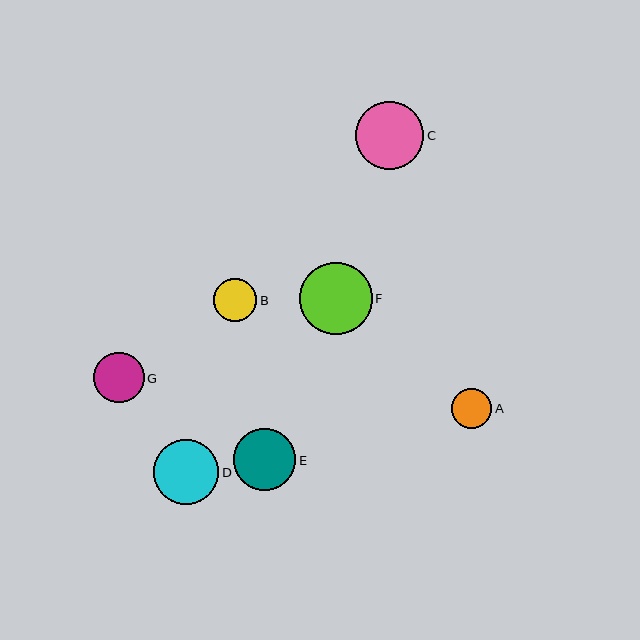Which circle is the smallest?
Circle A is the smallest with a size of approximately 40 pixels.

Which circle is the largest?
Circle F is the largest with a size of approximately 72 pixels.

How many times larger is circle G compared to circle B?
Circle G is approximately 1.2 times the size of circle B.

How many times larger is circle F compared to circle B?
Circle F is approximately 1.7 times the size of circle B.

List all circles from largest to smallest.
From largest to smallest: F, C, D, E, G, B, A.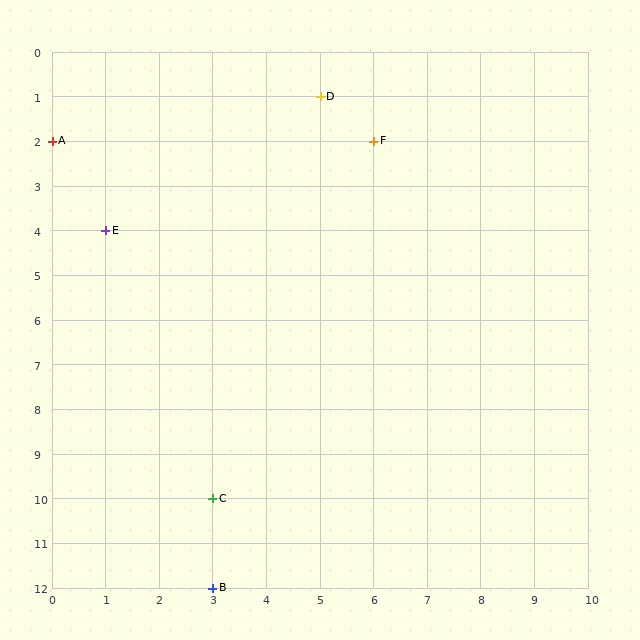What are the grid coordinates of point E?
Point E is at grid coordinates (1, 4).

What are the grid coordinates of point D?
Point D is at grid coordinates (5, 1).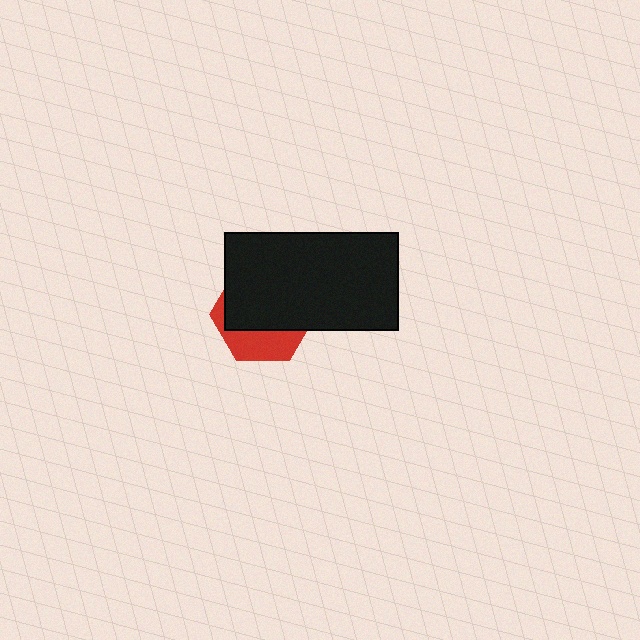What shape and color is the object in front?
The object in front is a black rectangle.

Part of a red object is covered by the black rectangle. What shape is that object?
It is a hexagon.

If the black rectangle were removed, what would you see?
You would see the complete red hexagon.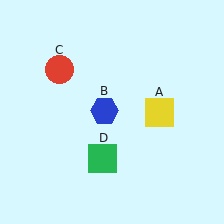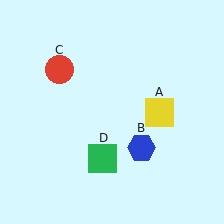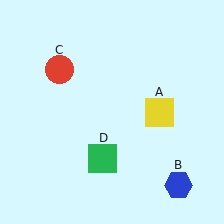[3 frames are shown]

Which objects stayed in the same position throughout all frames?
Yellow square (object A) and red circle (object C) and green square (object D) remained stationary.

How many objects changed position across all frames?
1 object changed position: blue hexagon (object B).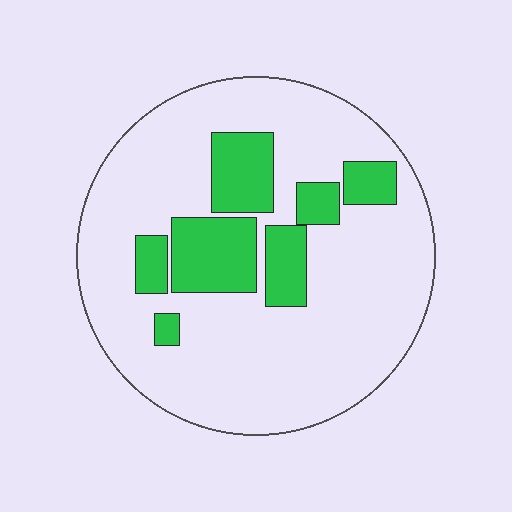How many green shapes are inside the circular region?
7.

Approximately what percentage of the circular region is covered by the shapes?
Approximately 20%.